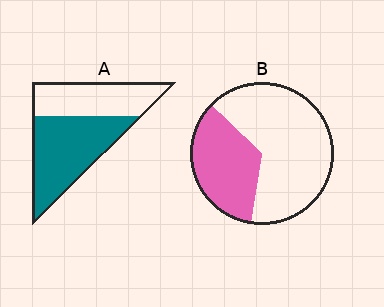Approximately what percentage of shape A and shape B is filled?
A is approximately 60% and B is approximately 35%.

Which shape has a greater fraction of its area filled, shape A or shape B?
Shape A.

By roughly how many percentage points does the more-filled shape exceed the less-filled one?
By roughly 25 percentage points (A over B).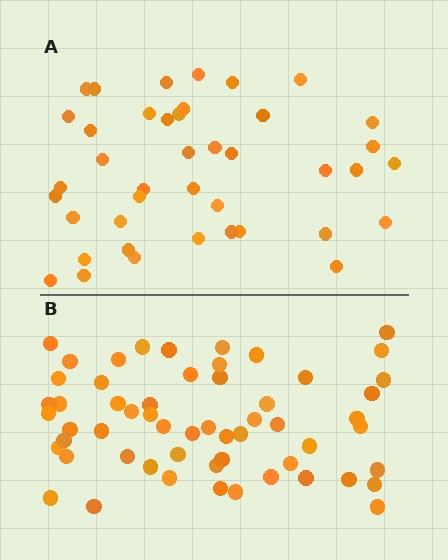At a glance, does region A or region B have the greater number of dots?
Region B (the bottom region) has more dots.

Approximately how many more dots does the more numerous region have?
Region B has approximately 15 more dots than region A.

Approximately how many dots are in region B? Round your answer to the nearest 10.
About 60 dots. (The exact count is 57, which rounds to 60.)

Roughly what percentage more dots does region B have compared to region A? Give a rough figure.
About 40% more.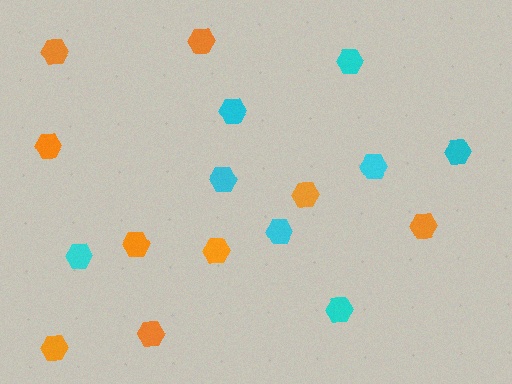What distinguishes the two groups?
There are 2 groups: one group of orange hexagons (9) and one group of cyan hexagons (8).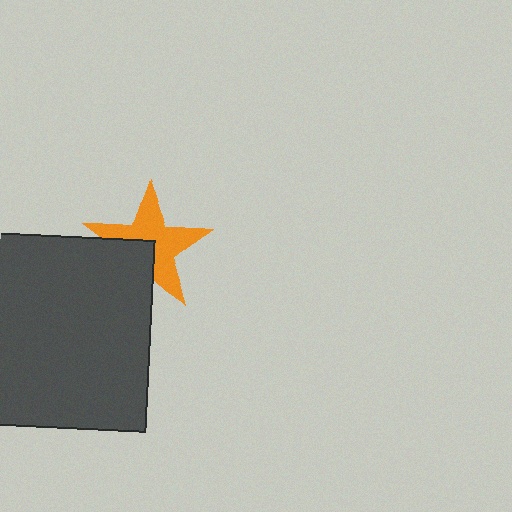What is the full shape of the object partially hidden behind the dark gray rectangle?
The partially hidden object is an orange star.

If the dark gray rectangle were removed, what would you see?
You would see the complete orange star.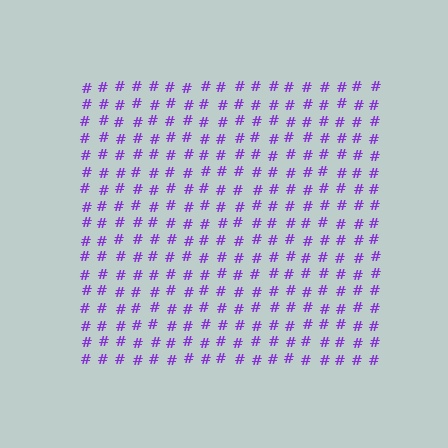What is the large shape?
The large shape is a square.